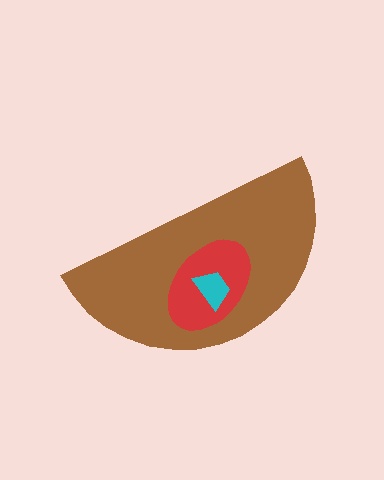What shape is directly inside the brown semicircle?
The red ellipse.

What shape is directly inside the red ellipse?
The cyan trapezoid.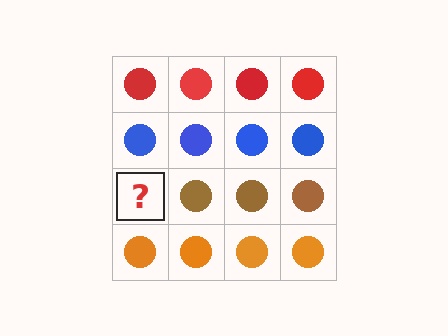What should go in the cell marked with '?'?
The missing cell should contain a brown circle.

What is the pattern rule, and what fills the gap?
The rule is that each row has a consistent color. The gap should be filled with a brown circle.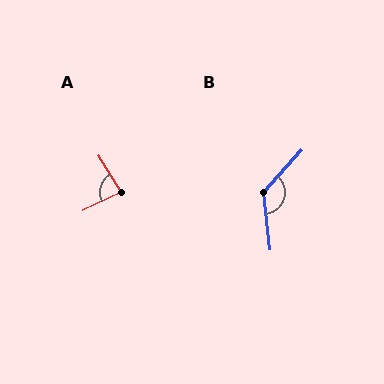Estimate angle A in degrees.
Approximately 84 degrees.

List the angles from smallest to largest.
A (84°), B (131°).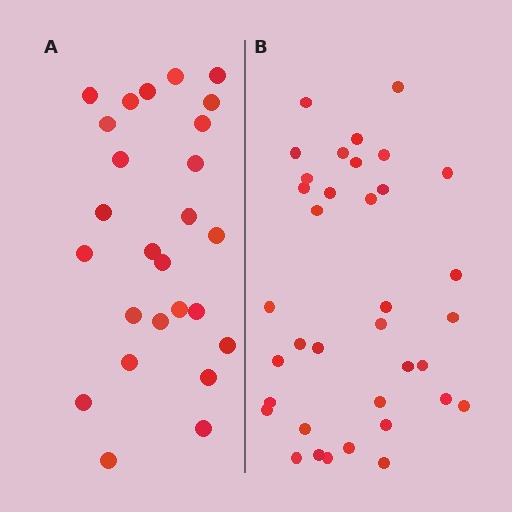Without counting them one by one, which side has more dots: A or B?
Region B (the right region) has more dots.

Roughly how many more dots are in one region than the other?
Region B has roughly 10 or so more dots than region A.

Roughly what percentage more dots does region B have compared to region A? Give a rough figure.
About 40% more.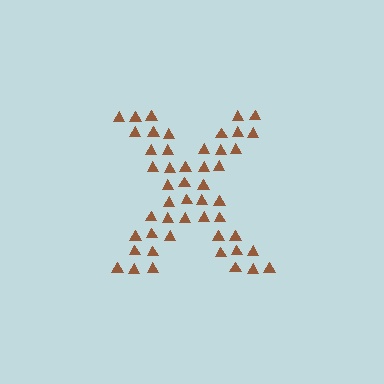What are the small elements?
The small elements are triangles.